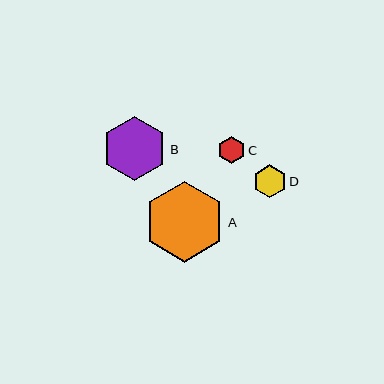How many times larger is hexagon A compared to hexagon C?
Hexagon A is approximately 3.0 times the size of hexagon C.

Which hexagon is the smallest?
Hexagon C is the smallest with a size of approximately 27 pixels.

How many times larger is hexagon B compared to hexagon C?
Hexagon B is approximately 2.3 times the size of hexagon C.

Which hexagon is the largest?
Hexagon A is the largest with a size of approximately 81 pixels.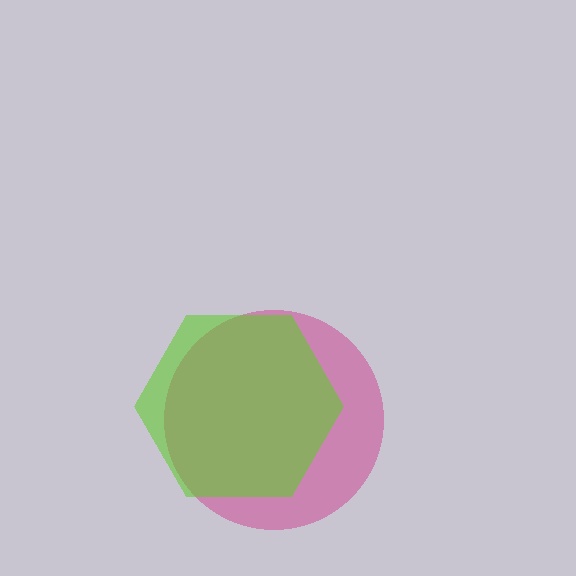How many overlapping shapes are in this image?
There are 2 overlapping shapes in the image.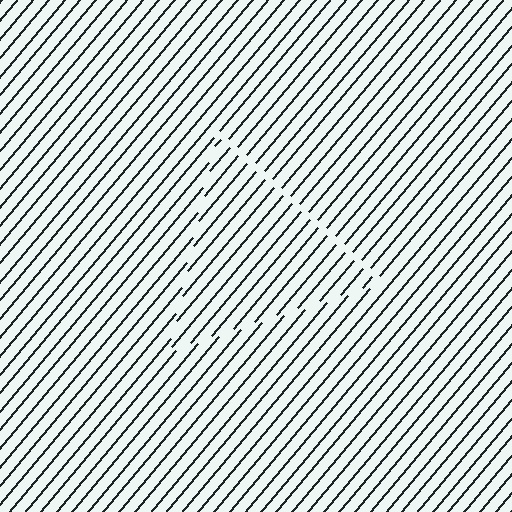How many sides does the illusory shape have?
3 sides — the line-ends trace a triangle.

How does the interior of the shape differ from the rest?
The interior of the shape contains the same grating, shifted by half a period — the contour is defined by the phase discontinuity where line-ends from the inner and outer gratings abut.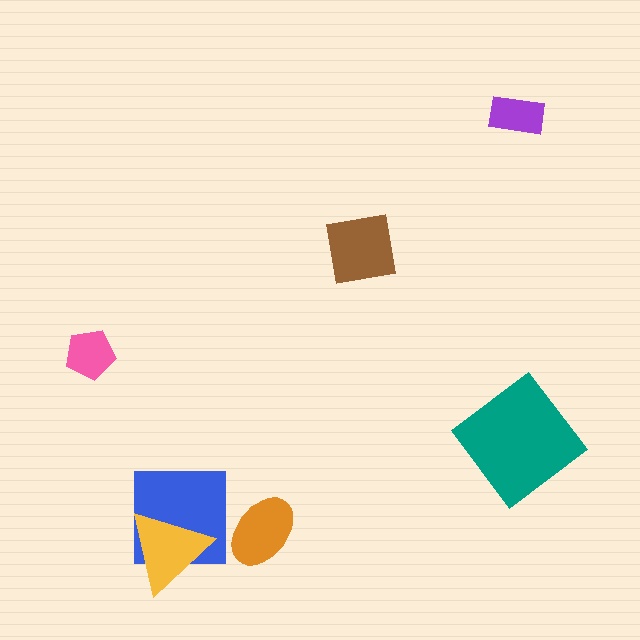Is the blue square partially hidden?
Yes, it is partially covered by another shape.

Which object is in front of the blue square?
The yellow triangle is in front of the blue square.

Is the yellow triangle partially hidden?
No, no other shape covers it.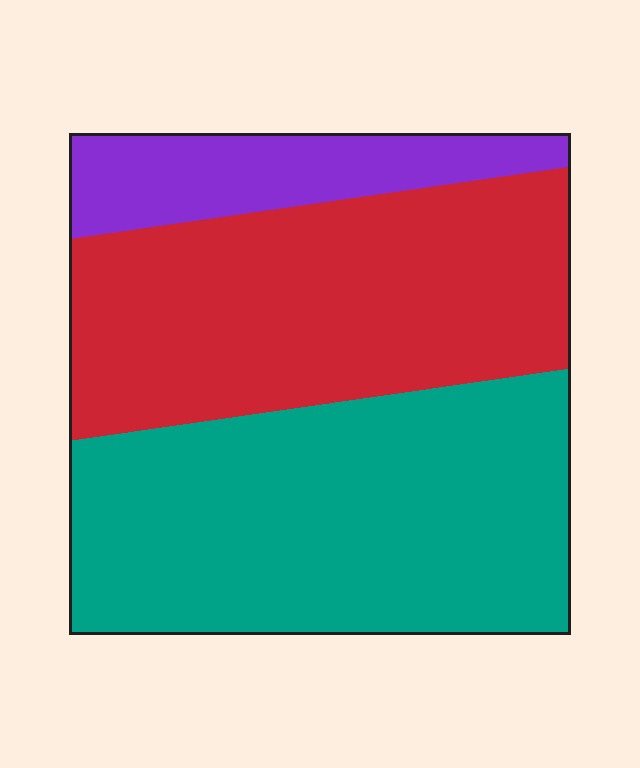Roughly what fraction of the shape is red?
Red covers 40% of the shape.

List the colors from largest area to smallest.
From largest to smallest: teal, red, purple.